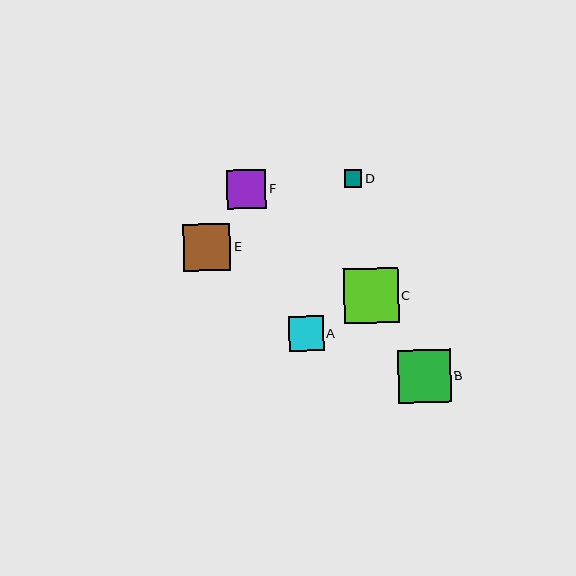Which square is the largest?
Square C is the largest with a size of approximately 55 pixels.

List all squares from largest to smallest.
From largest to smallest: C, B, E, F, A, D.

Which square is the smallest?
Square D is the smallest with a size of approximately 17 pixels.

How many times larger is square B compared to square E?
Square B is approximately 1.1 times the size of square E.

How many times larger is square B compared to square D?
Square B is approximately 3.1 times the size of square D.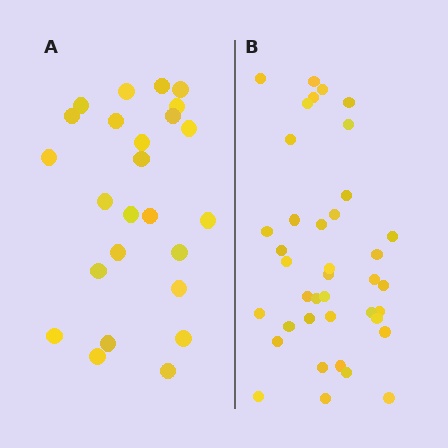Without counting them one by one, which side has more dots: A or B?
Region B (the right region) has more dots.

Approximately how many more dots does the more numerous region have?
Region B has approximately 15 more dots than region A.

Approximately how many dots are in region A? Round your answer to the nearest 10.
About 20 dots. (The exact count is 25, which rounds to 20.)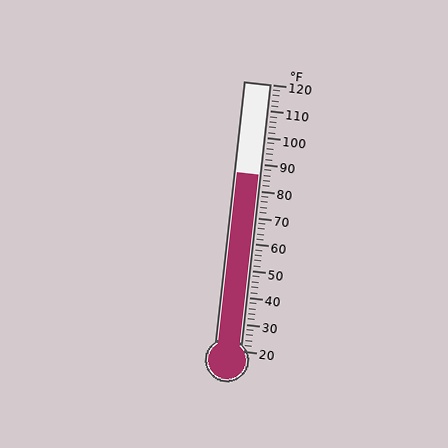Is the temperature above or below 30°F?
The temperature is above 30°F.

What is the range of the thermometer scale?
The thermometer scale ranges from 20°F to 120°F.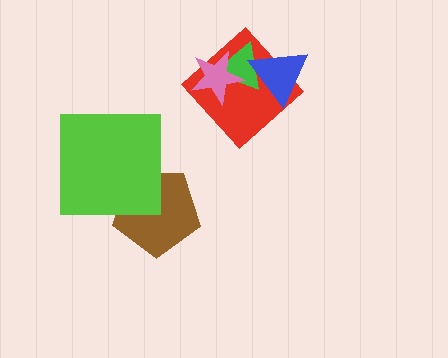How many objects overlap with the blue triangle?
2 objects overlap with the blue triangle.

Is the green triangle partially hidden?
Yes, it is partially covered by another shape.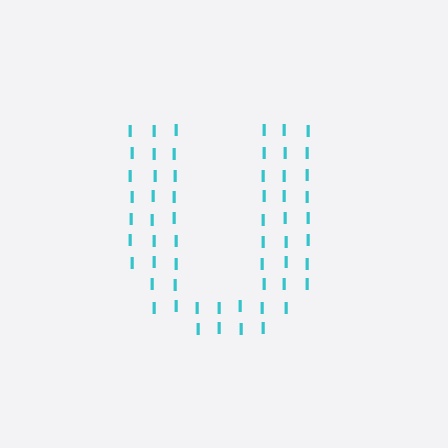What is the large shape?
The large shape is the letter U.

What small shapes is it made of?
It is made of small letter I's.